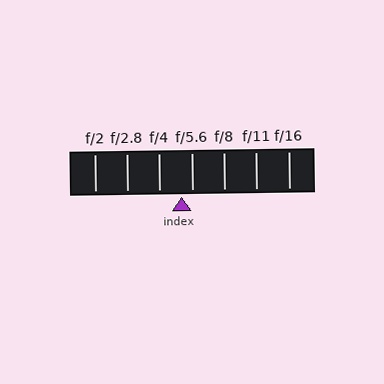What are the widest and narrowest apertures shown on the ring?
The widest aperture shown is f/2 and the narrowest is f/16.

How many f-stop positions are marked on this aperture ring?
There are 7 f-stop positions marked.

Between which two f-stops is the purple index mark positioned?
The index mark is between f/4 and f/5.6.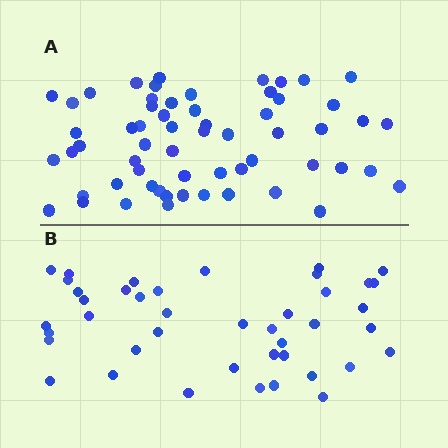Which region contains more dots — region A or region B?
Region A (the top region) has more dots.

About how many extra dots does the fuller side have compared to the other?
Region A has approximately 20 more dots than region B.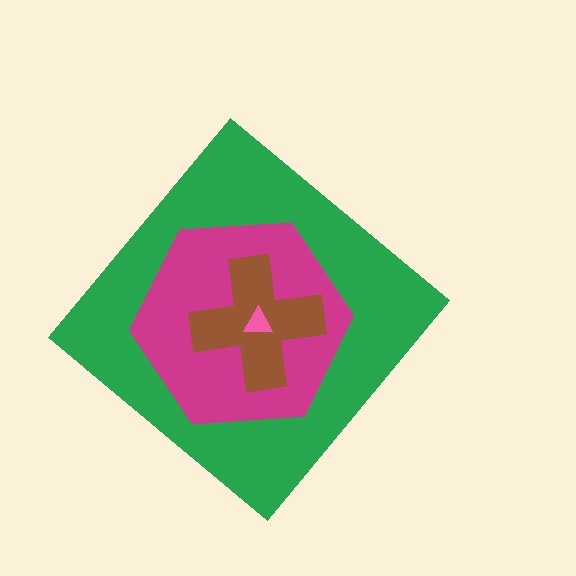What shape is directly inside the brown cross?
The pink triangle.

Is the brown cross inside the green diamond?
Yes.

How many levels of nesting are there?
4.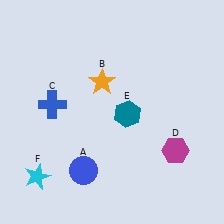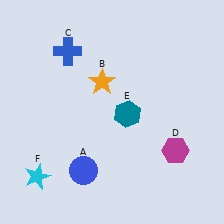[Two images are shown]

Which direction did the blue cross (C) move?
The blue cross (C) moved up.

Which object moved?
The blue cross (C) moved up.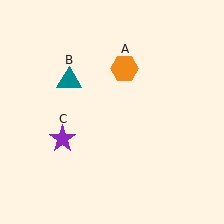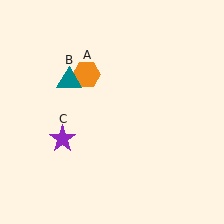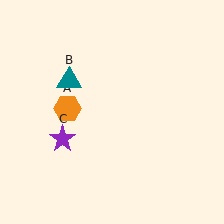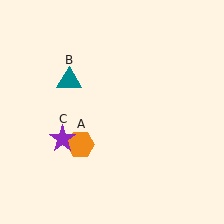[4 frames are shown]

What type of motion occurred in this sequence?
The orange hexagon (object A) rotated counterclockwise around the center of the scene.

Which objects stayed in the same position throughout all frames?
Teal triangle (object B) and purple star (object C) remained stationary.